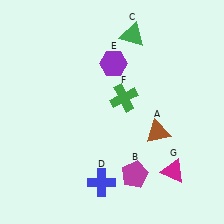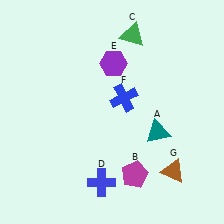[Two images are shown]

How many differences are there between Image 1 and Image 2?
There are 3 differences between the two images.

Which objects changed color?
A changed from brown to teal. F changed from green to blue. G changed from magenta to brown.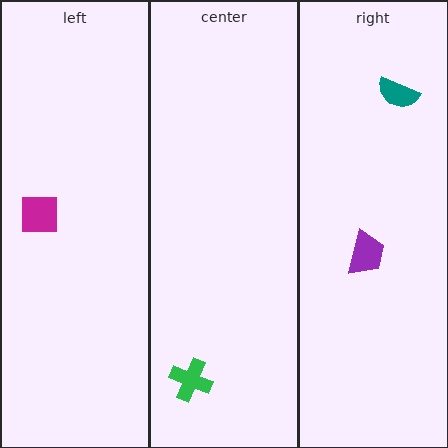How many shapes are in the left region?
1.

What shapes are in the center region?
The green cross.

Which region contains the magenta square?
The left region.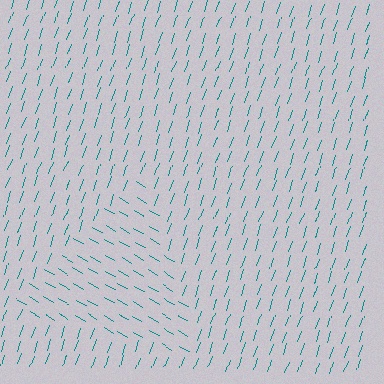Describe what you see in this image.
The image is filled with small teal line segments. A triangle region in the image has lines oriented differently from the surrounding lines, creating a visible texture boundary.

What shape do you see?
I see a triangle.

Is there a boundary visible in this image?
Yes, there is a texture boundary formed by a change in line orientation.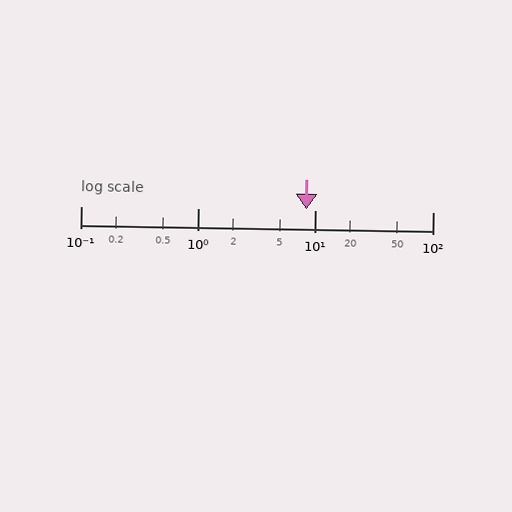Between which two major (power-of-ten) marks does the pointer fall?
The pointer is between 1 and 10.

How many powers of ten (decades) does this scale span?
The scale spans 3 decades, from 0.1 to 100.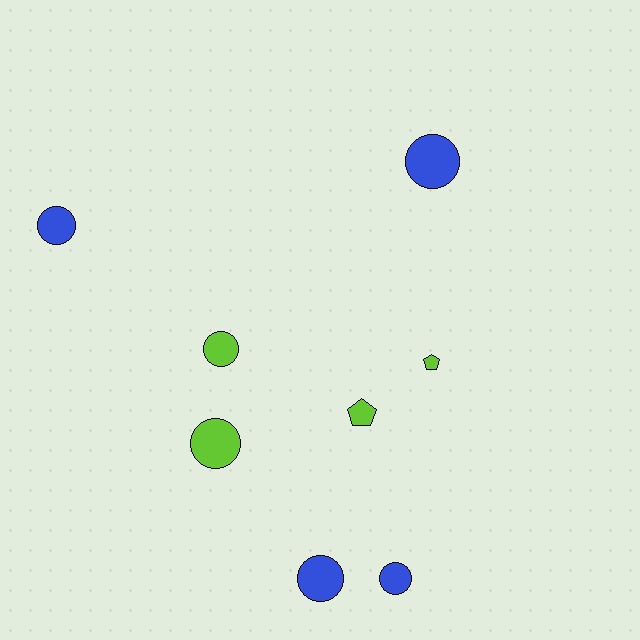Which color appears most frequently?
Lime, with 4 objects.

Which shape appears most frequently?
Circle, with 6 objects.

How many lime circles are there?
There are 2 lime circles.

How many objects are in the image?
There are 8 objects.